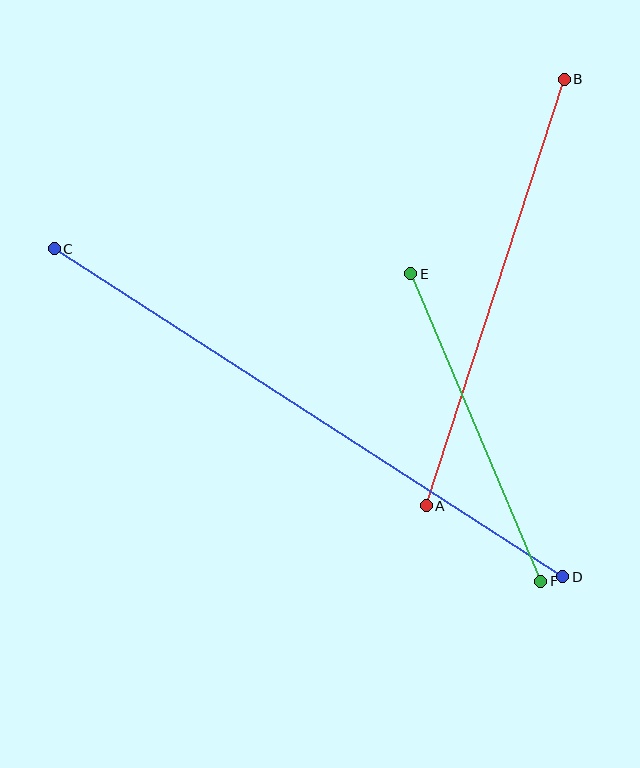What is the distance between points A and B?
The distance is approximately 448 pixels.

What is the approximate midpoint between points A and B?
The midpoint is at approximately (495, 293) pixels.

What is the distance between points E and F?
The distance is approximately 334 pixels.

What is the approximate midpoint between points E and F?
The midpoint is at approximately (476, 428) pixels.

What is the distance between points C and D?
The distance is approximately 605 pixels.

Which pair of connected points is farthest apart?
Points C and D are farthest apart.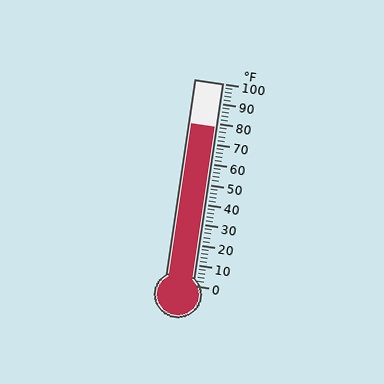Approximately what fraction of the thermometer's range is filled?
The thermometer is filled to approximately 80% of its range.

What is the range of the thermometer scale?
The thermometer scale ranges from 0°F to 100°F.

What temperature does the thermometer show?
The thermometer shows approximately 78°F.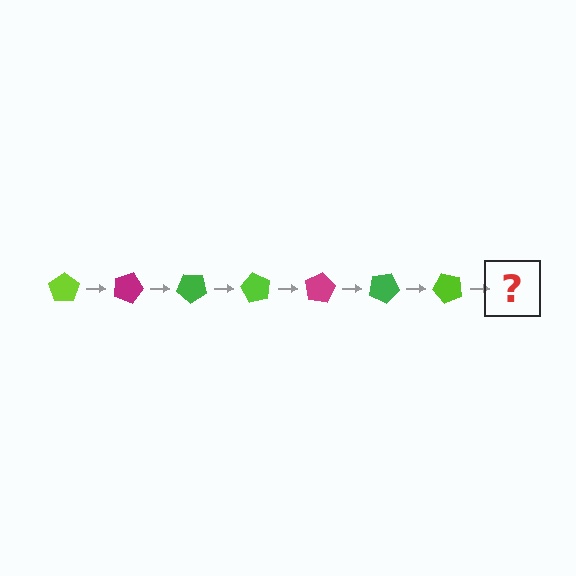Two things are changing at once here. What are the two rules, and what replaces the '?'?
The two rules are that it rotates 20 degrees each step and the color cycles through lime, magenta, and green. The '?' should be a magenta pentagon, rotated 140 degrees from the start.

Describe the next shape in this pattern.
It should be a magenta pentagon, rotated 140 degrees from the start.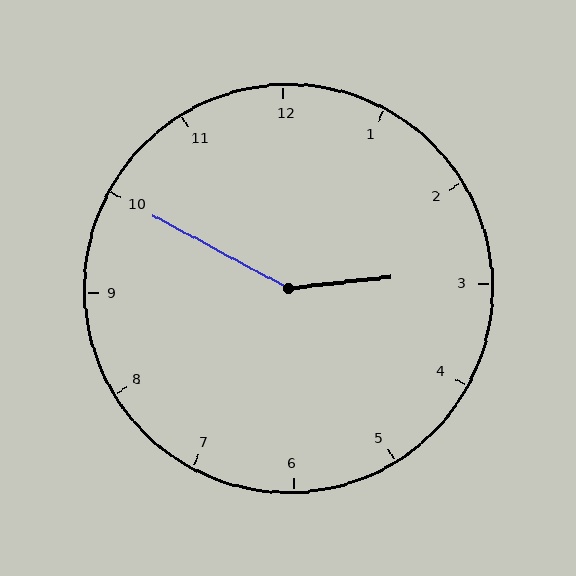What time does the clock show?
2:50.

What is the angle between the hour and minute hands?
Approximately 145 degrees.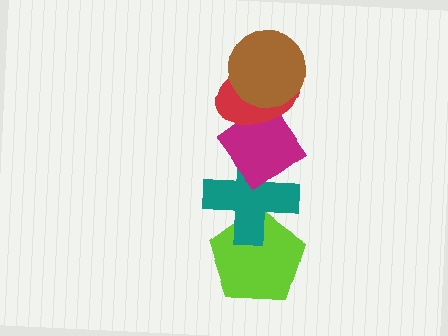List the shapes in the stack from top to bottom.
From top to bottom: the brown circle, the red ellipse, the magenta diamond, the teal cross, the lime pentagon.